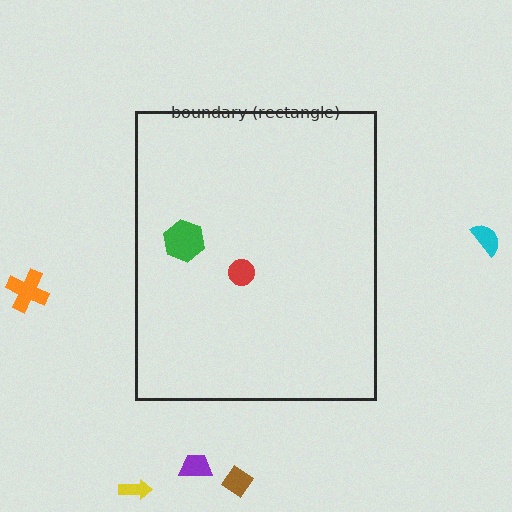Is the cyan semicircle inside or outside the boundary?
Outside.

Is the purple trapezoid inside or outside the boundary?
Outside.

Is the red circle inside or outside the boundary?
Inside.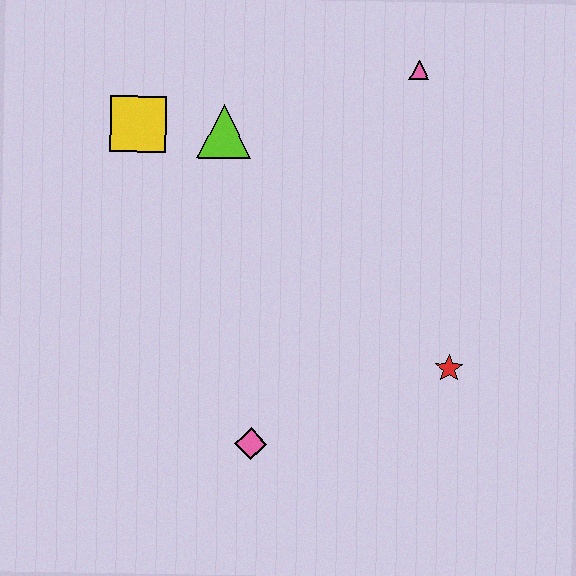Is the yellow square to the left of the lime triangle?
Yes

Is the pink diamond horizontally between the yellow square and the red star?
Yes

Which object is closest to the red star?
The pink diamond is closest to the red star.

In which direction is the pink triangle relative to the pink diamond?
The pink triangle is above the pink diamond.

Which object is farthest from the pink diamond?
The pink triangle is farthest from the pink diamond.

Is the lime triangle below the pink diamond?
No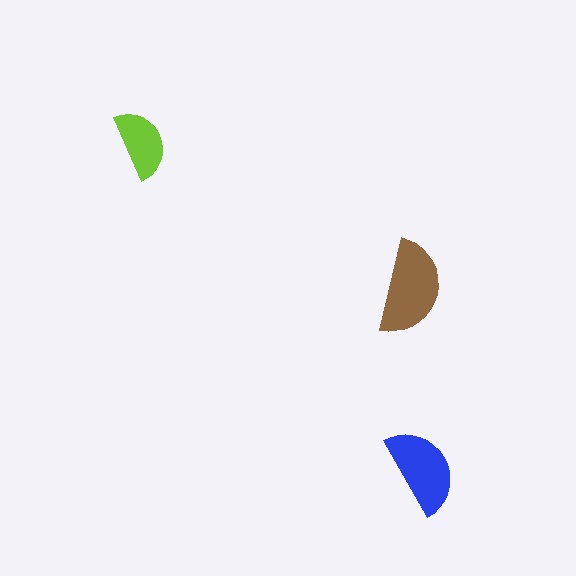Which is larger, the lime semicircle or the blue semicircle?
The blue one.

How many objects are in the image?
There are 3 objects in the image.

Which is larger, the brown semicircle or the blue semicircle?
The brown one.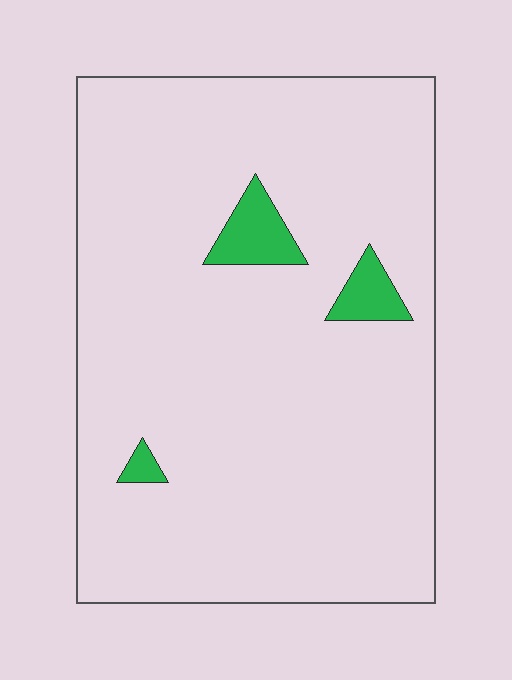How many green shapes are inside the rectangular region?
3.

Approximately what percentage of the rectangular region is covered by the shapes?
Approximately 5%.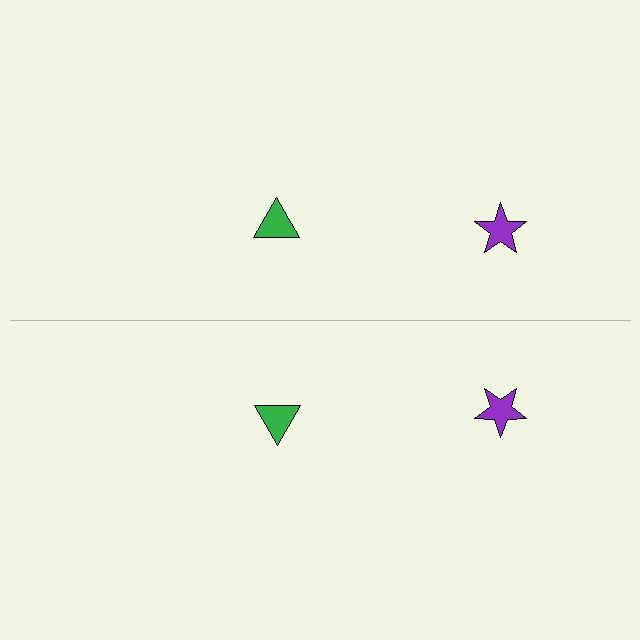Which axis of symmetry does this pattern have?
The pattern has a horizontal axis of symmetry running through the center of the image.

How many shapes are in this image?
There are 4 shapes in this image.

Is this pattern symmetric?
Yes, this pattern has bilateral (reflection) symmetry.